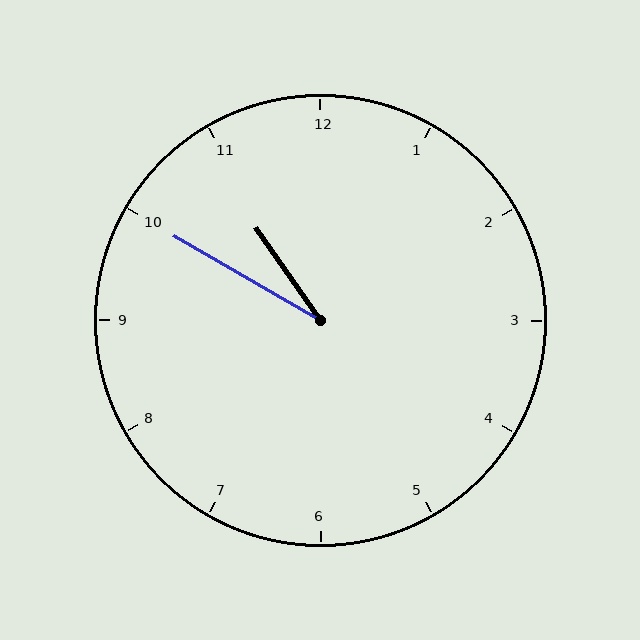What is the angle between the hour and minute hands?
Approximately 25 degrees.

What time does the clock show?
10:50.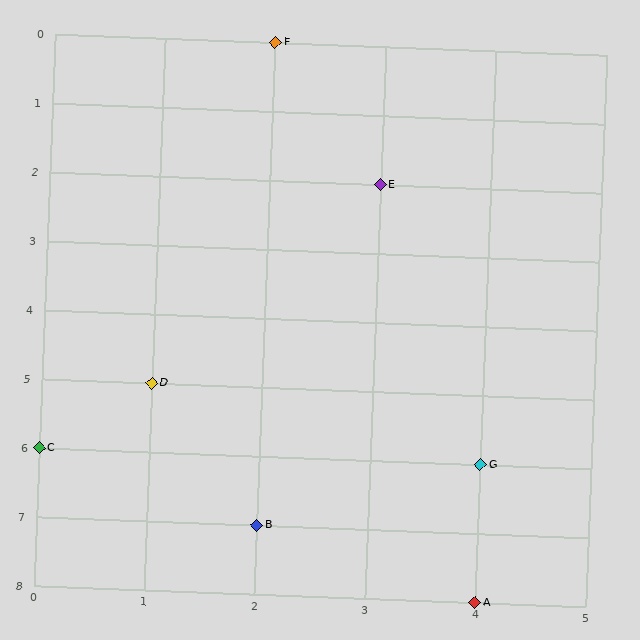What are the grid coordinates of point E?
Point E is at grid coordinates (3, 2).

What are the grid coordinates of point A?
Point A is at grid coordinates (4, 8).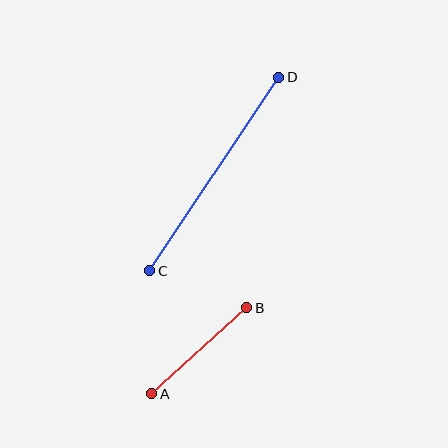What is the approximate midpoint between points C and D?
The midpoint is at approximately (214, 174) pixels.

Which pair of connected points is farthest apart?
Points C and D are farthest apart.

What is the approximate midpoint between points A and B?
The midpoint is at approximately (199, 351) pixels.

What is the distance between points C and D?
The distance is approximately 233 pixels.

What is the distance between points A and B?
The distance is approximately 128 pixels.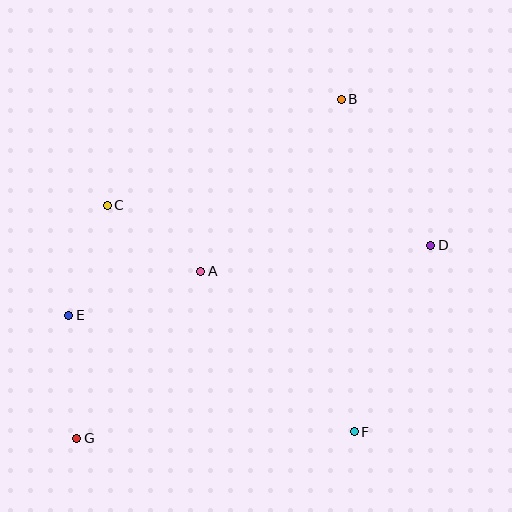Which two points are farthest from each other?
Points B and G are farthest from each other.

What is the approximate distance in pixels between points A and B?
The distance between A and B is approximately 222 pixels.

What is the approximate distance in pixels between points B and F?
The distance between B and F is approximately 333 pixels.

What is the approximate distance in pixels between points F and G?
The distance between F and G is approximately 277 pixels.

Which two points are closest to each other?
Points A and C are closest to each other.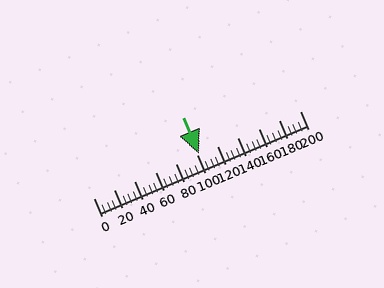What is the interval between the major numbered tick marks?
The major tick marks are spaced 20 units apart.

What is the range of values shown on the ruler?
The ruler shows values from 0 to 200.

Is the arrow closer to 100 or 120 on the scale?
The arrow is closer to 100.